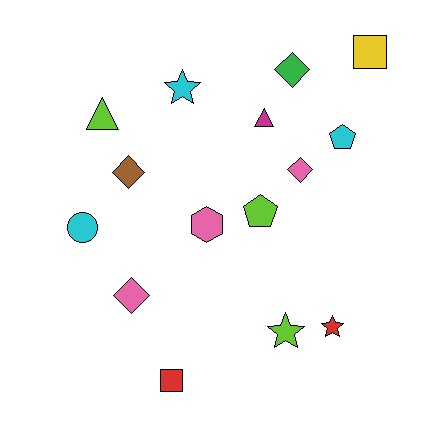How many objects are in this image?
There are 15 objects.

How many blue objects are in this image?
There are no blue objects.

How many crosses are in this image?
There are no crosses.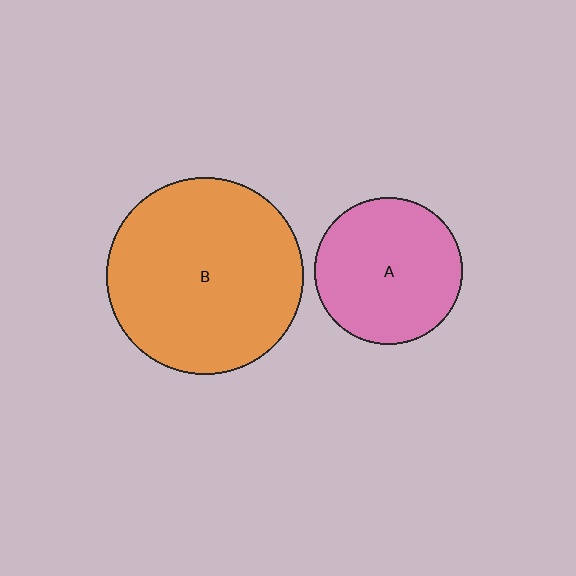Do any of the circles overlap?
No, none of the circles overlap.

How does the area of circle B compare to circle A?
Approximately 1.8 times.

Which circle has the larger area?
Circle B (orange).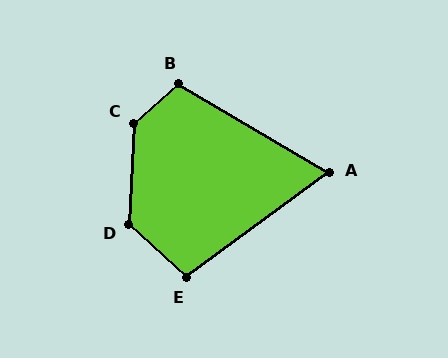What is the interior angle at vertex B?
Approximately 108 degrees (obtuse).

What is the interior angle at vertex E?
Approximately 101 degrees (obtuse).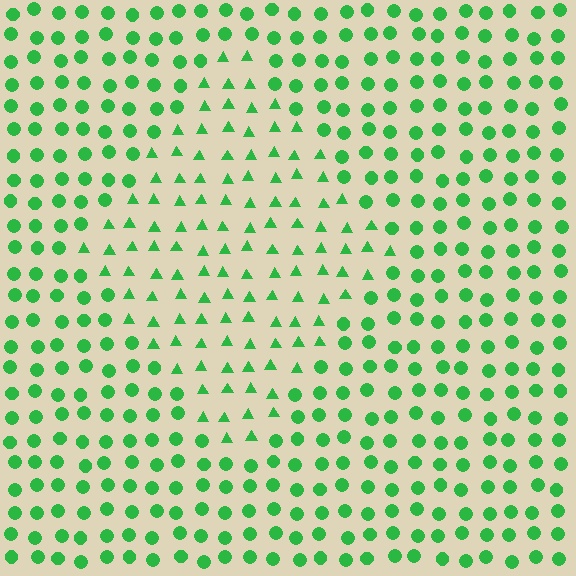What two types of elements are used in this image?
The image uses triangles inside the diamond region and circles outside it.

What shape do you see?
I see a diamond.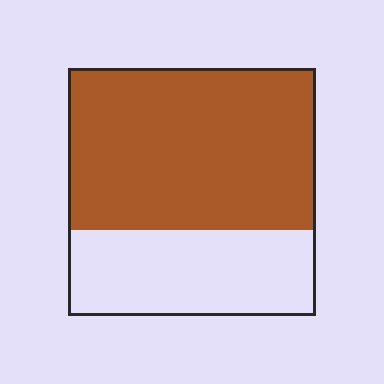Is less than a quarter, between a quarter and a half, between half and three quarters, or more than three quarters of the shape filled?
Between half and three quarters.